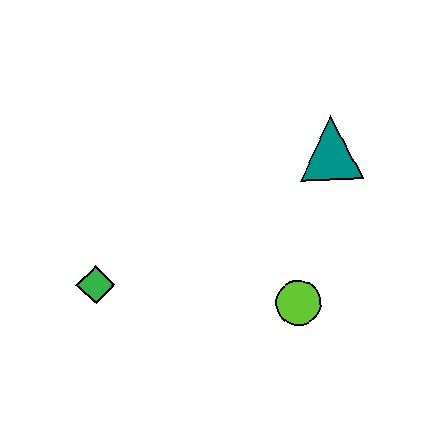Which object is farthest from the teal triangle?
The green diamond is farthest from the teal triangle.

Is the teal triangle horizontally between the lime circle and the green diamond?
No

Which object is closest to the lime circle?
The teal triangle is closest to the lime circle.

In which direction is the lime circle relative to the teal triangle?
The lime circle is below the teal triangle.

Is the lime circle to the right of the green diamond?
Yes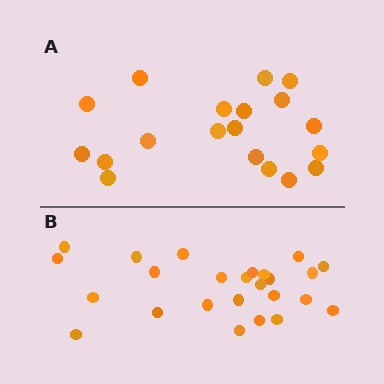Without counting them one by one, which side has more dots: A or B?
Region B (the bottom region) has more dots.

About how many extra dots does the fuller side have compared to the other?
Region B has about 6 more dots than region A.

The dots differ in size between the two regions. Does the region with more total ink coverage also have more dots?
No. Region A has more total ink coverage because its dots are larger, but region B actually contains more individual dots. Total area can be misleading — the number of items is what matters here.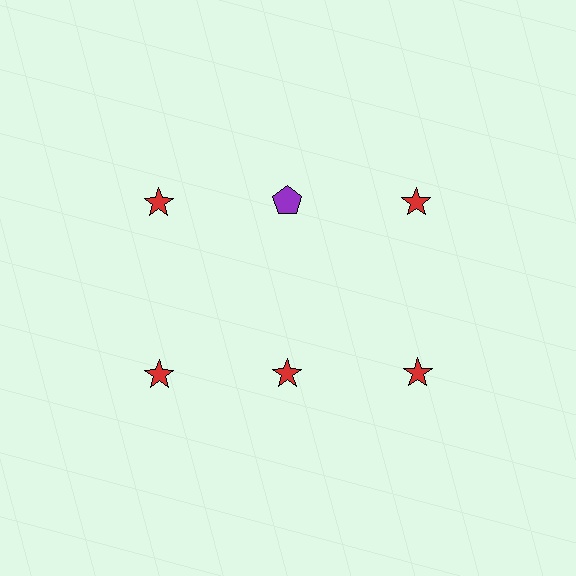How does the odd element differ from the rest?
It differs in both color (purple instead of red) and shape (pentagon instead of star).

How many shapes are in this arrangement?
There are 6 shapes arranged in a grid pattern.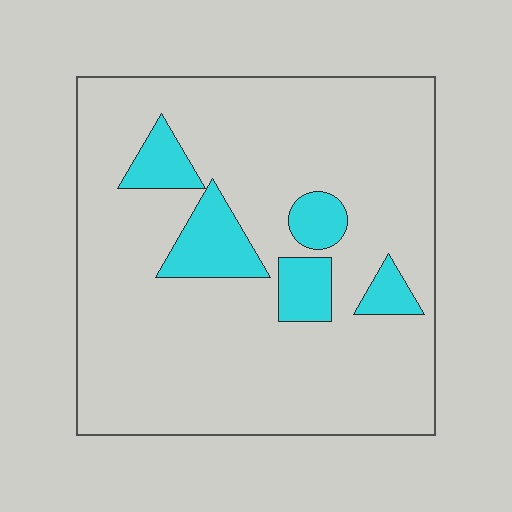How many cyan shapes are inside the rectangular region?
5.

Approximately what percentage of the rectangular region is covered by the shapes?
Approximately 15%.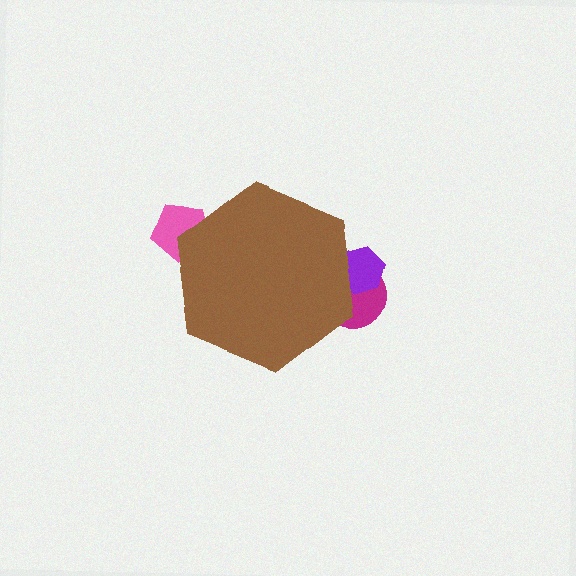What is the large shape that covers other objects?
A brown hexagon.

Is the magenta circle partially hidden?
Yes, the magenta circle is partially hidden behind the brown hexagon.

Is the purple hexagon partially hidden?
Yes, the purple hexagon is partially hidden behind the brown hexagon.